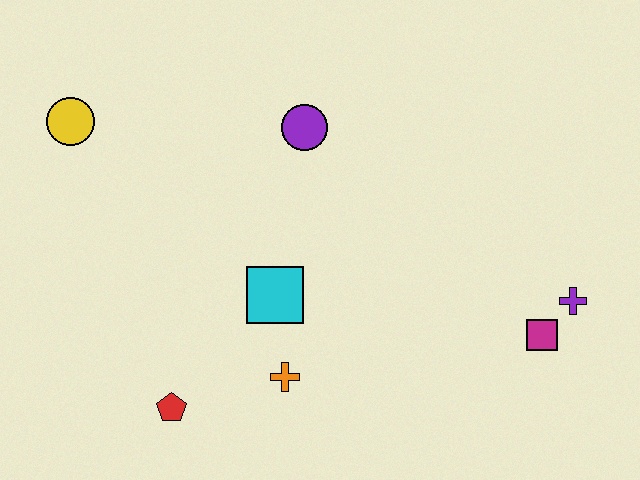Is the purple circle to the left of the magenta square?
Yes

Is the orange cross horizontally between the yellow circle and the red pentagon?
No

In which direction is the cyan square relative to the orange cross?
The cyan square is above the orange cross.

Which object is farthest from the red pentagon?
The purple cross is farthest from the red pentagon.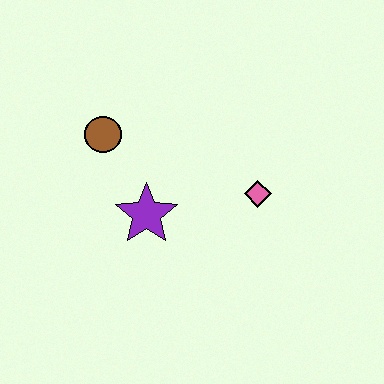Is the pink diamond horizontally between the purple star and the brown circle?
No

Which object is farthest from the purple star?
The pink diamond is farthest from the purple star.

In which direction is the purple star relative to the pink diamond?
The purple star is to the left of the pink diamond.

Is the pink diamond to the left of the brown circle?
No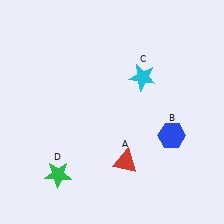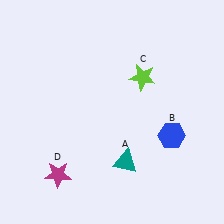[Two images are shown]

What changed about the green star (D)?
In Image 1, D is green. In Image 2, it changed to magenta.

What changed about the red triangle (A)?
In Image 1, A is red. In Image 2, it changed to teal.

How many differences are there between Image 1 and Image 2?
There are 3 differences between the two images.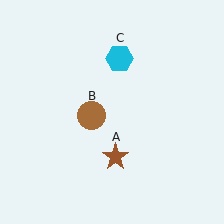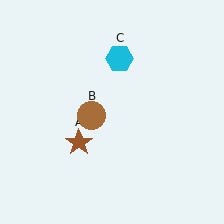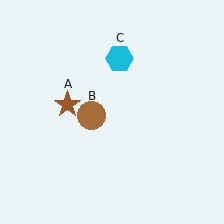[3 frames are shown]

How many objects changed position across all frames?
1 object changed position: brown star (object A).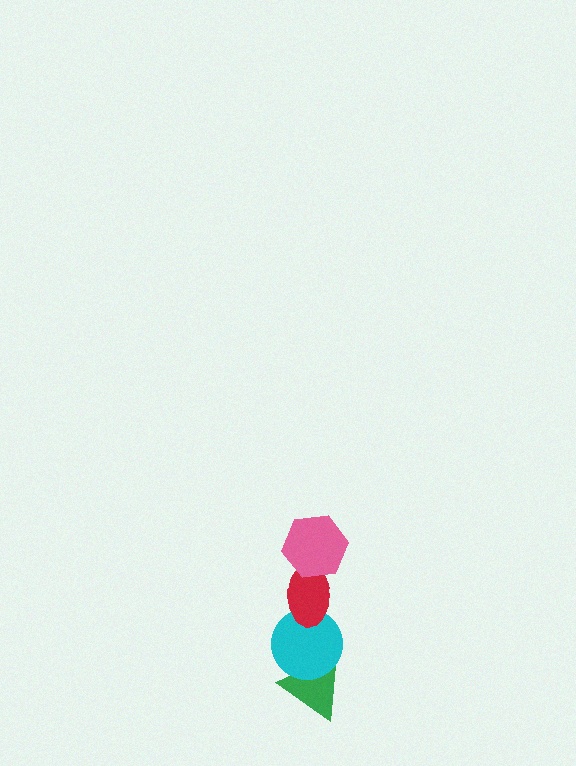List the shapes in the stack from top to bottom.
From top to bottom: the pink hexagon, the red ellipse, the cyan circle, the green triangle.